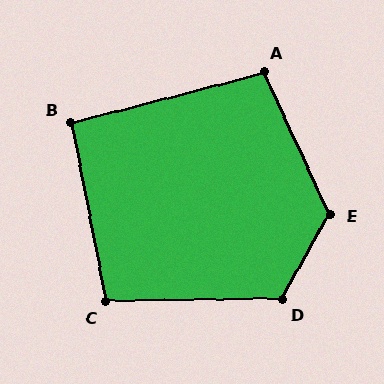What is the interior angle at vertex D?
Approximately 120 degrees (obtuse).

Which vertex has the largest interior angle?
E, at approximately 126 degrees.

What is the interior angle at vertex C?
Approximately 100 degrees (obtuse).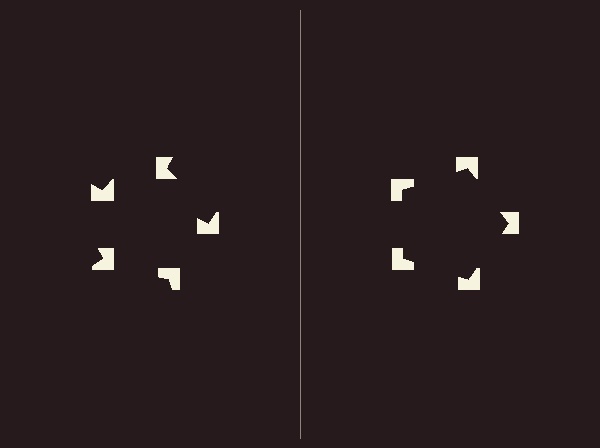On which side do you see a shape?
An illusory pentagon appears on the right side. On the left side the wedge cuts are rotated, so no coherent shape forms.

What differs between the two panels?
The notched squares are positioned identically on both sides; only the wedge orientations differ. On the right they align to a pentagon; on the left they are misaligned.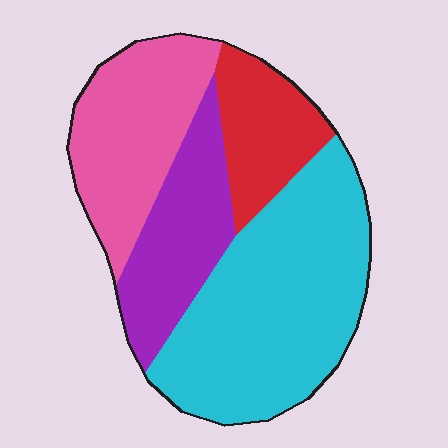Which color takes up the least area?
Red, at roughly 15%.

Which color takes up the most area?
Cyan, at roughly 45%.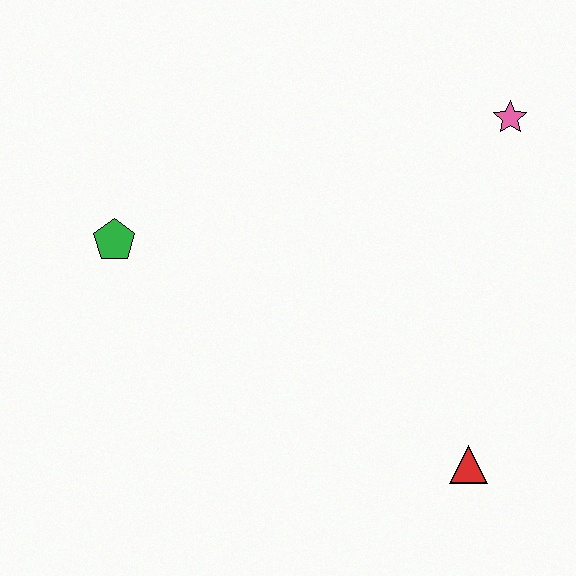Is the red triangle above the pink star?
No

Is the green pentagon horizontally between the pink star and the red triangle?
No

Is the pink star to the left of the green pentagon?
No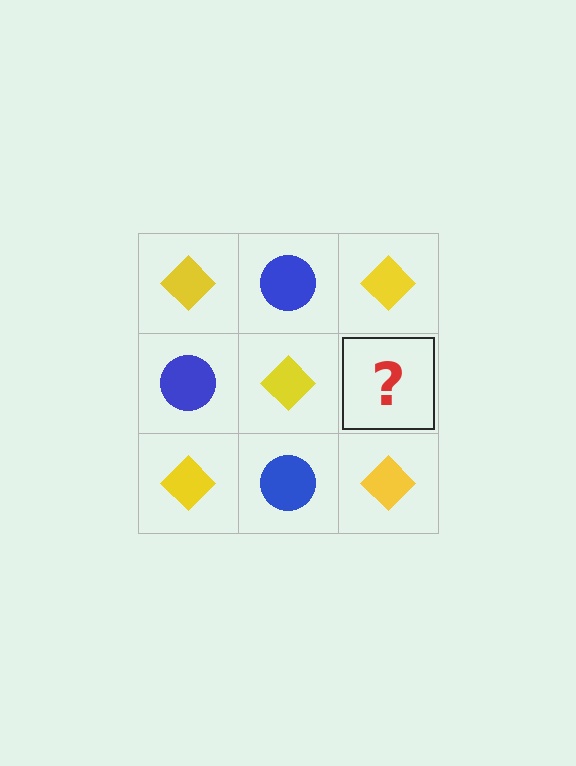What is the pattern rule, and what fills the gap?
The rule is that it alternates yellow diamond and blue circle in a checkerboard pattern. The gap should be filled with a blue circle.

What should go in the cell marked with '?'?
The missing cell should contain a blue circle.